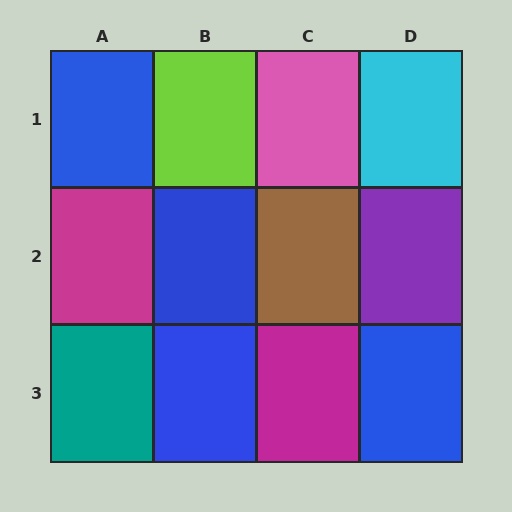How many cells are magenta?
2 cells are magenta.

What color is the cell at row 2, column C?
Brown.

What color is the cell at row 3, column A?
Teal.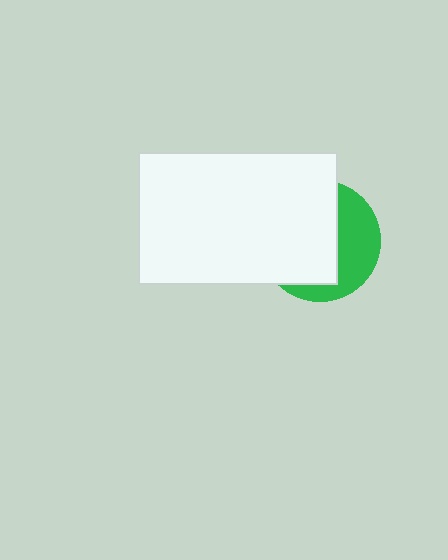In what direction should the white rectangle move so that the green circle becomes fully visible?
The white rectangle should move left. That is the shortest direction to clear the overlap and leave the green circle fully visible.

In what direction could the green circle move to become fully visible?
The green circle could move right. That would shift it out from behind the white rectangle entirely.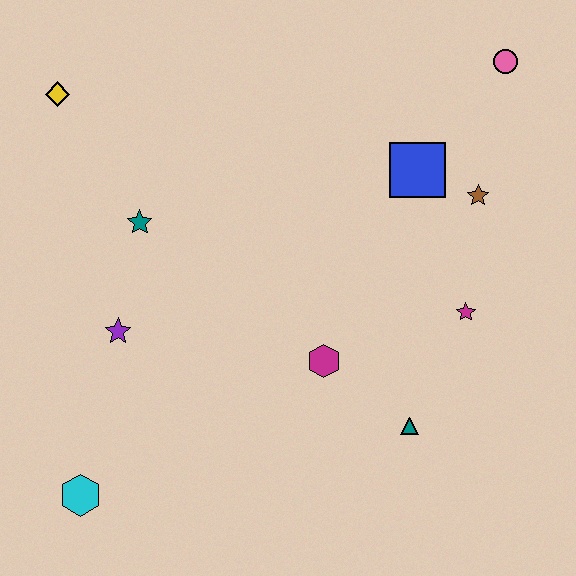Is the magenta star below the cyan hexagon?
No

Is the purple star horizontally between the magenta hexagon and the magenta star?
No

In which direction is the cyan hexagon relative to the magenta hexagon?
The cyan hexagon is to the left of the magenta hexagon.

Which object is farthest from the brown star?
The cyan hexagon is farthest from the brown star.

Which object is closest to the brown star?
The blue square is closest to the brown star.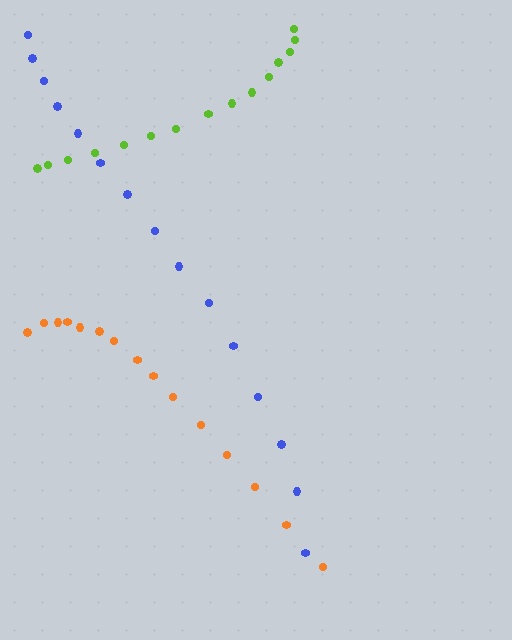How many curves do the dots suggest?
There are 3 distinct paths.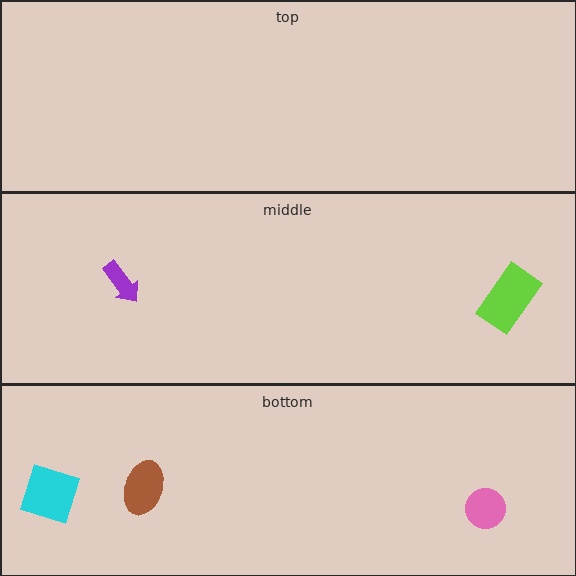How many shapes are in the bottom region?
3.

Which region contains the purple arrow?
The middle region.